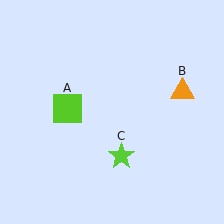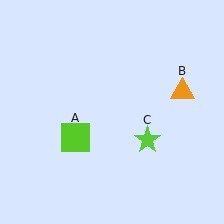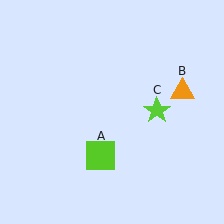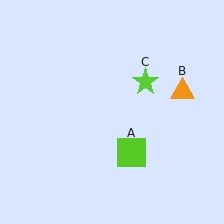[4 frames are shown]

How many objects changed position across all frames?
2 objects changed position: lime square (object A), lime star (object C).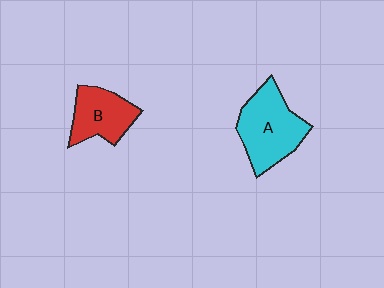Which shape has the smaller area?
Shape B (red).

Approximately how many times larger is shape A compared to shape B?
Approximately 1.4 times.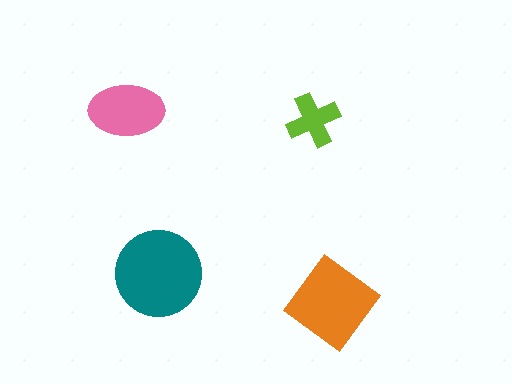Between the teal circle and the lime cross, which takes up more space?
The teal circle.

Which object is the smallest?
The lime cross.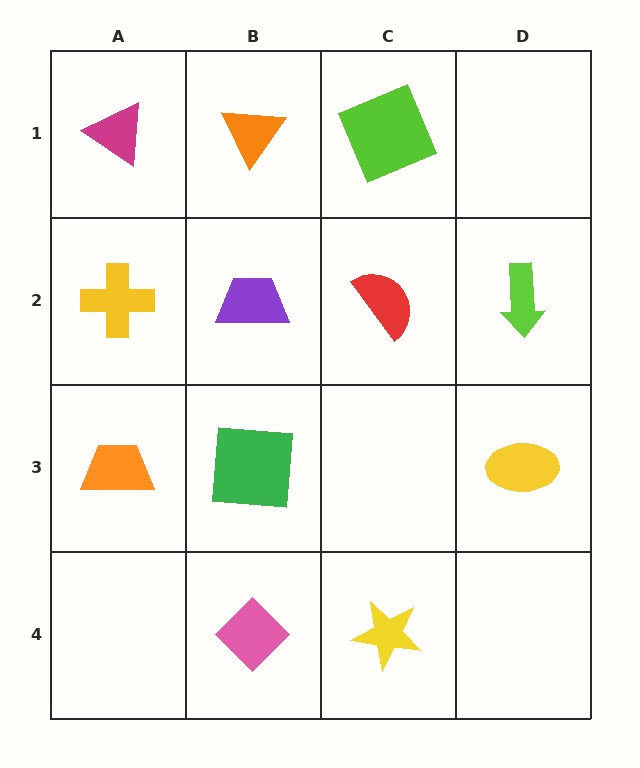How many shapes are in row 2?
4 shapes.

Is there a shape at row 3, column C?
No, that cell is empty.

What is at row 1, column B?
An orange triangle.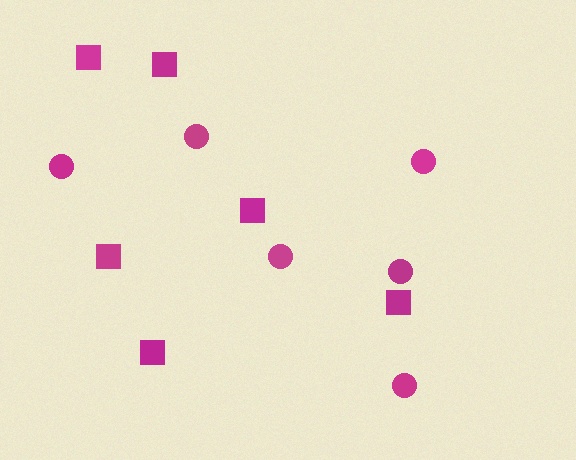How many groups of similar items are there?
There are 2 groups: one group of circles (6) and one group of squares (6).